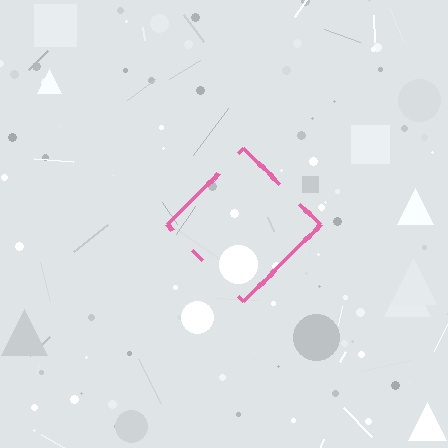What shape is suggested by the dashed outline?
The dashed outline suggests a diamond.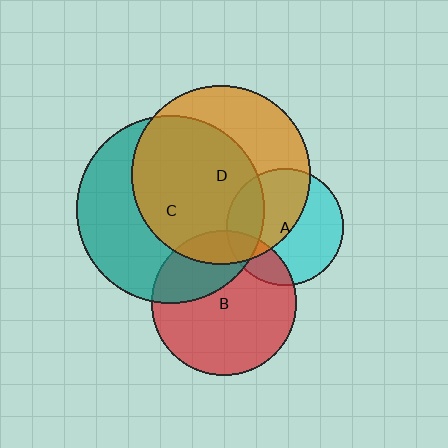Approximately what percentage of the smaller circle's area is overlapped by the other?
Approximately 15%.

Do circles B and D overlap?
Yes.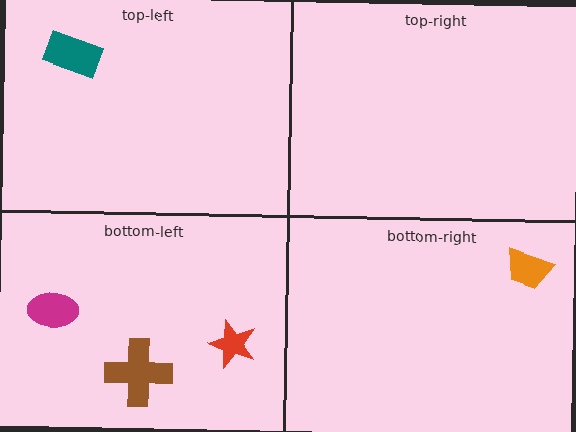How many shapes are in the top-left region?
1.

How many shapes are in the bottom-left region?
3.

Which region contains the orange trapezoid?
The bottom-right region.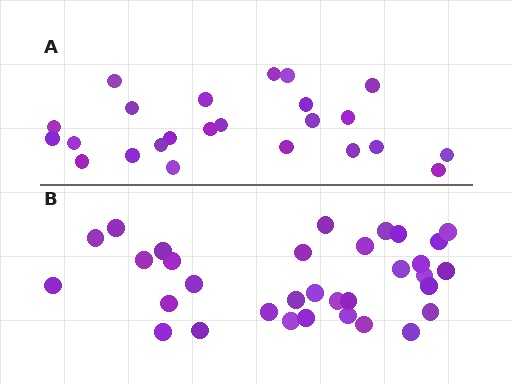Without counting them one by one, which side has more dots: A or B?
Region B (the bottom region) has more dots.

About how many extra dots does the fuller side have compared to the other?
Region B has roughly 8 or so more dots than region A.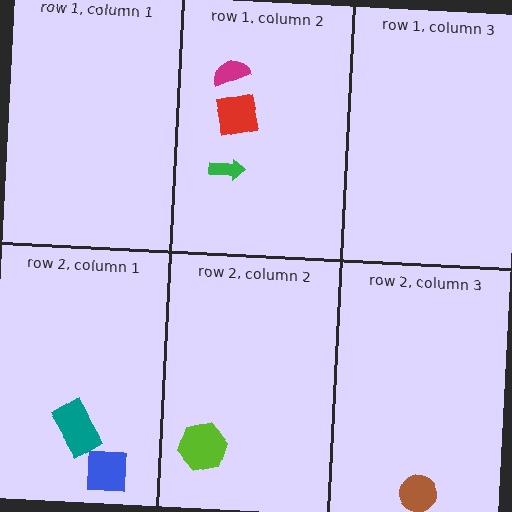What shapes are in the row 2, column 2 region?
The lime hexagon.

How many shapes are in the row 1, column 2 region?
3.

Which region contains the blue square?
The row 2, column 1 region.